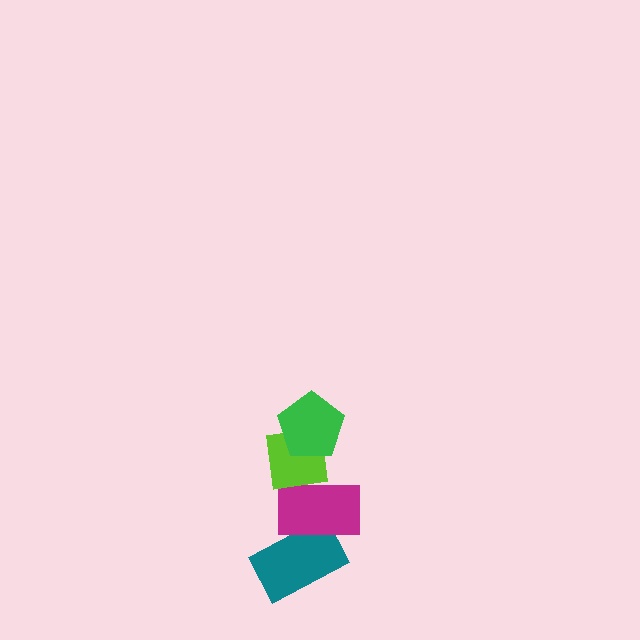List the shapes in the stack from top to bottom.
From top to bottom: the green pentagon, the lime square, the magenta rectangle, the teal rectangle.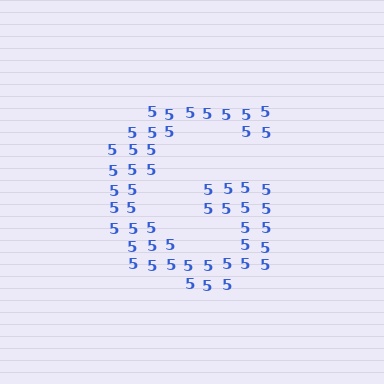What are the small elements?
The small elements are digit 5's.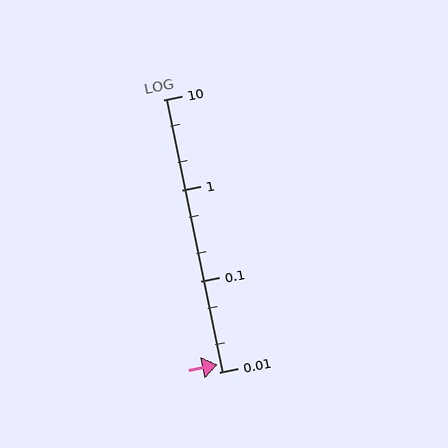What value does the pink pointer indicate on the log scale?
The pointer indicates approximately 0.012.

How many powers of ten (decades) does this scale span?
The scale spans 3 decades, from 0.01 to 10.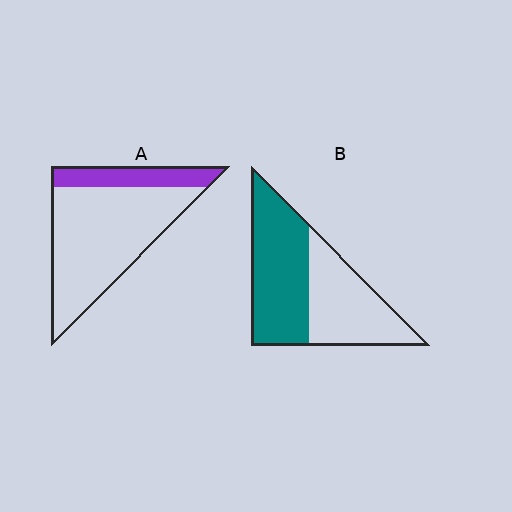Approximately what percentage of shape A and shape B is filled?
A is approximately 20% and B is approximately 55%.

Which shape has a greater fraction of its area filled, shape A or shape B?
Shape B.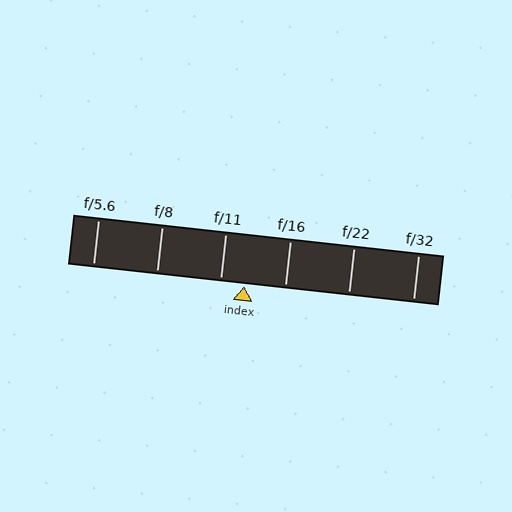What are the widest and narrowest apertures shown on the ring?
The widest aperture shown is f/5.6 and the narrowest is f/32.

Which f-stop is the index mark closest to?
The index mark is closest to f/11.